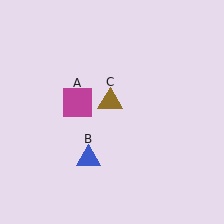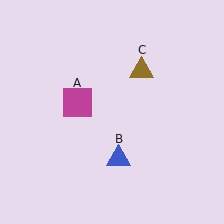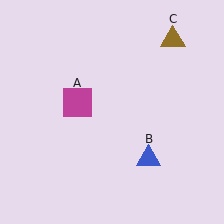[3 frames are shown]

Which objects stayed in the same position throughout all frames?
Magenta square (object A) remained stationary.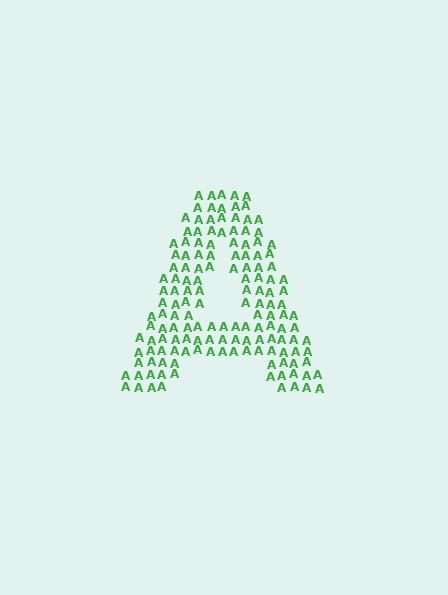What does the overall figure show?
The overall figure shows the letter A.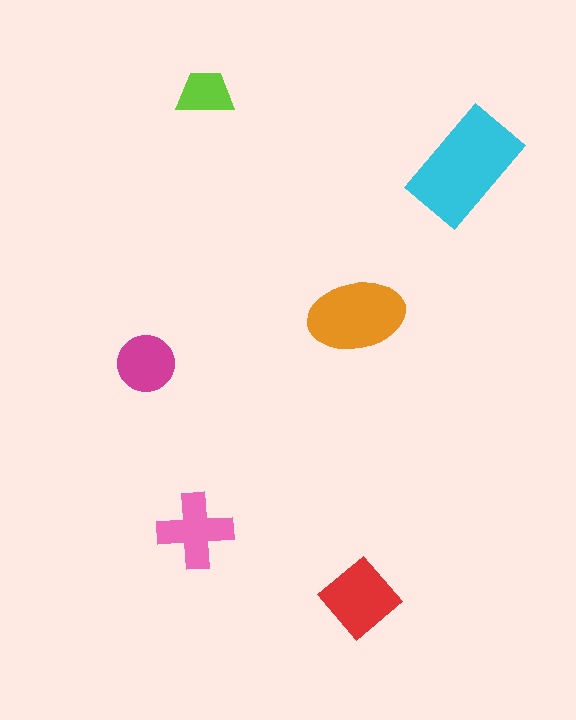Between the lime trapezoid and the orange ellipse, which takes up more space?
The orange ellipse.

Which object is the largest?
The cyan rectangle.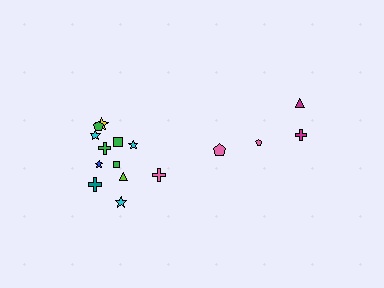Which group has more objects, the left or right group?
The left group.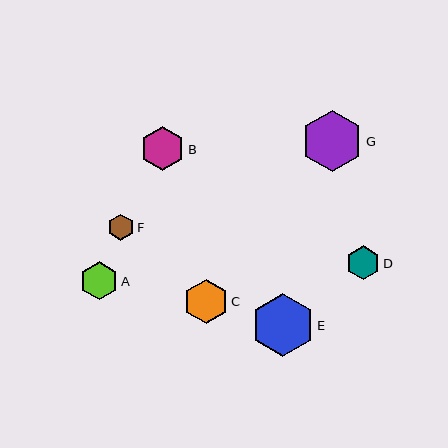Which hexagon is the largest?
Hexagon E is the largest with a size of approximately 64 pixels.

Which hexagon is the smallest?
Hexagon F is the smallest with a size of approximately 26 pixels.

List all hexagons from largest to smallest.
From largest to smallest: E, G, C, B, A, D, F.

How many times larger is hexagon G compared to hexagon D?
Hexagon G is approximately 1.8 times the size of hexagon D.